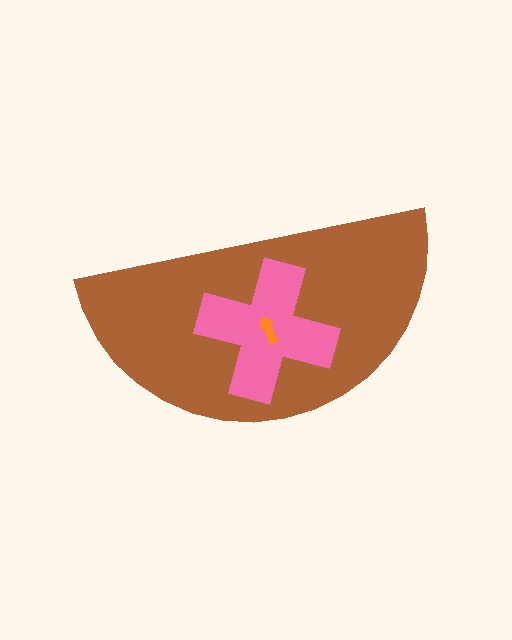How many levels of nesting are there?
3.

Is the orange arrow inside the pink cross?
Yes.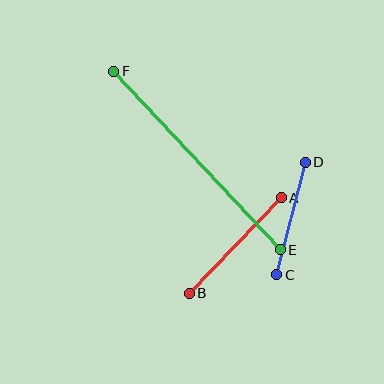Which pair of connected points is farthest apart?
Points E and F are farthest apart.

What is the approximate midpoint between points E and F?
The midpoint is at approximately (197, 160) pixels.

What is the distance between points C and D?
The distance is approximately 116 pixels.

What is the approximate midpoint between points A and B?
The midpoint is at approximately (235, 246) pixels.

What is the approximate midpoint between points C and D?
The midpoint is at approximately (291, 219) pixels.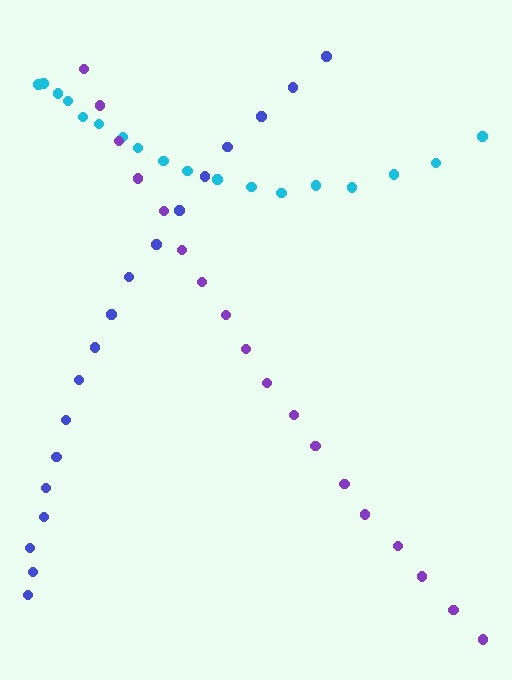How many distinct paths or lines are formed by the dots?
There are 3 distinct paths.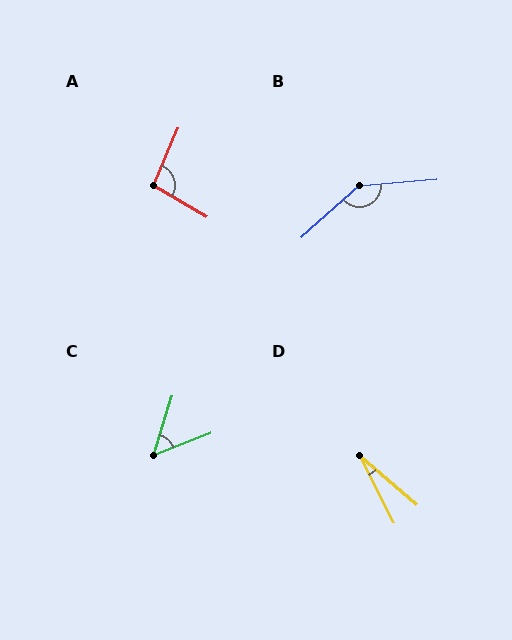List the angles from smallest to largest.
D (23°), C (52°), A (97°), B (143°).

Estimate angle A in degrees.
Approximately 97 degrees.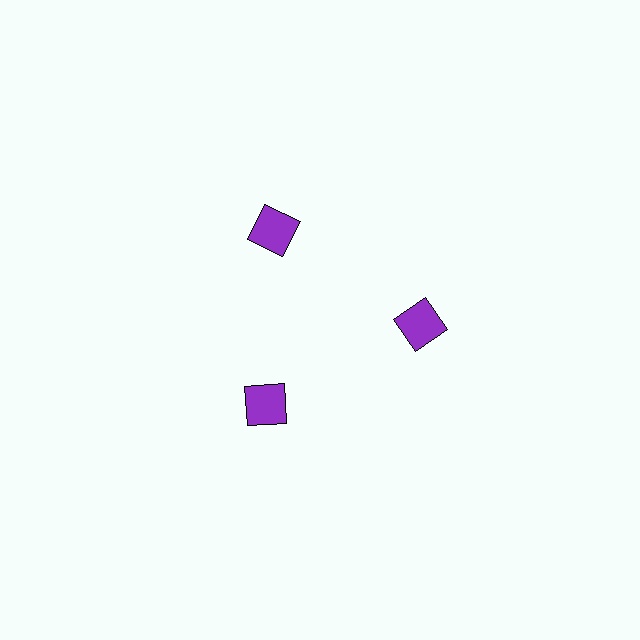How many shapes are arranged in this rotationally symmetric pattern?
There are 3 shapes, arranged in 3 groups of 1.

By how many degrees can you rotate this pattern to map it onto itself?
The pattern maps onto itself every 120 degrees of rotation.